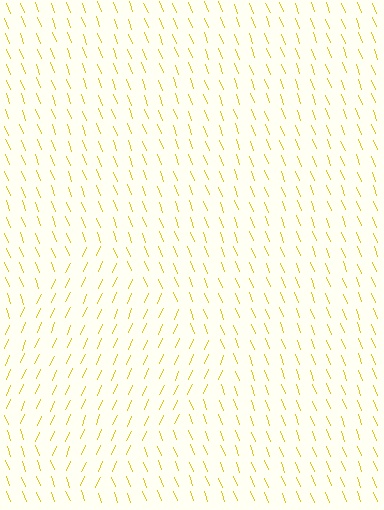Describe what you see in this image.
The image is filled with small yellow line segments. A diamond region in the image has lines oriented differently from the surrounding lines, creating a visible texture boundary.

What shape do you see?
I see a diamond.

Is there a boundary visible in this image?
Yes, there is a texture boundary formed by a change in line orientation.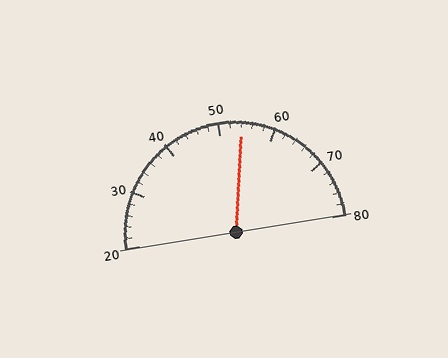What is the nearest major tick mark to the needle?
The nearest major tick mark is 50.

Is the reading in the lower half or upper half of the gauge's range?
The reading is in the upper half of the range (20 to 80).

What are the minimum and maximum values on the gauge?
The gauge ranges from 20 to 80.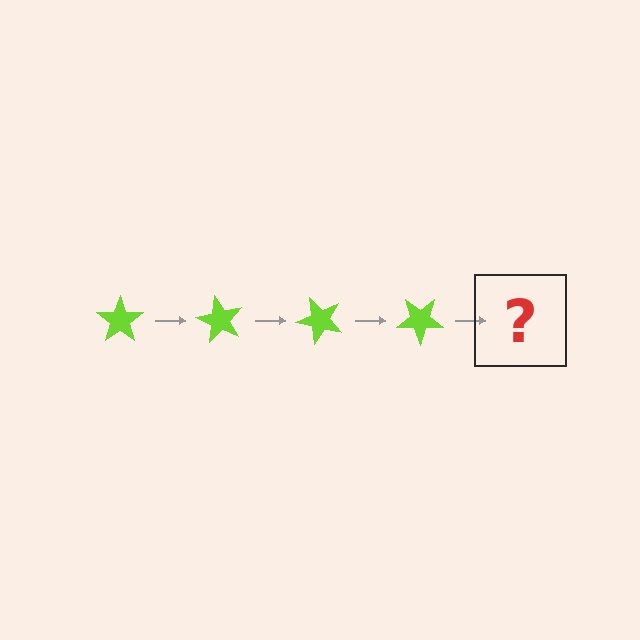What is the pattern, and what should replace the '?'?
The pattern is that the star rotates 60 degrees each step. The '?' should be a lime star rotated 240 degrees.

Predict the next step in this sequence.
The next step is a lime star rotated 240 degrees.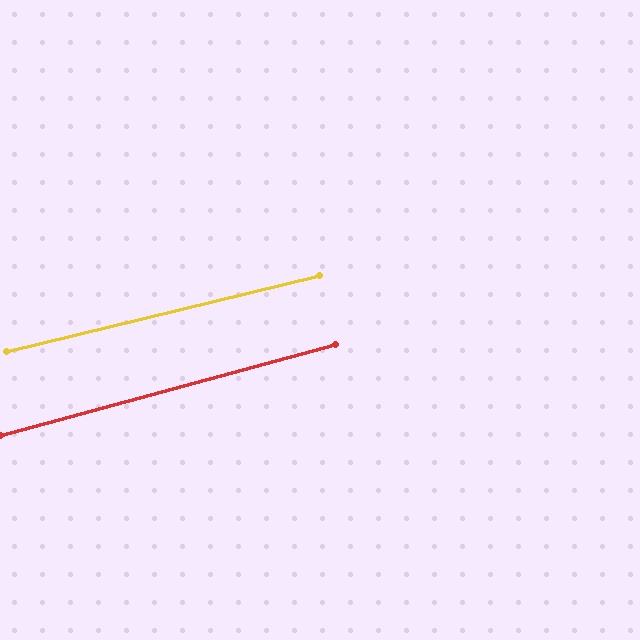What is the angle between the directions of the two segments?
Approximately 1 degree.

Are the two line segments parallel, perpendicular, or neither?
Parallel — their directions differ by only 1.5°.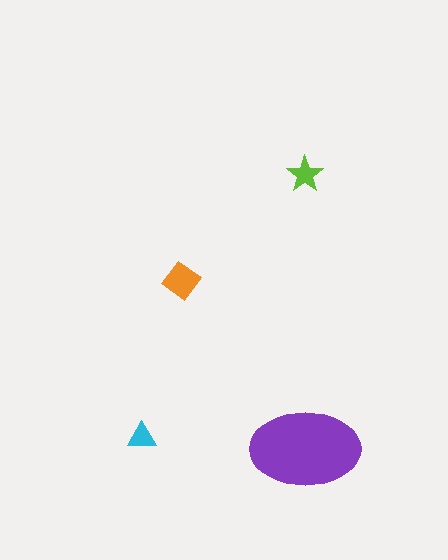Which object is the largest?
The purple ellipse.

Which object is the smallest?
The cyan triangle.